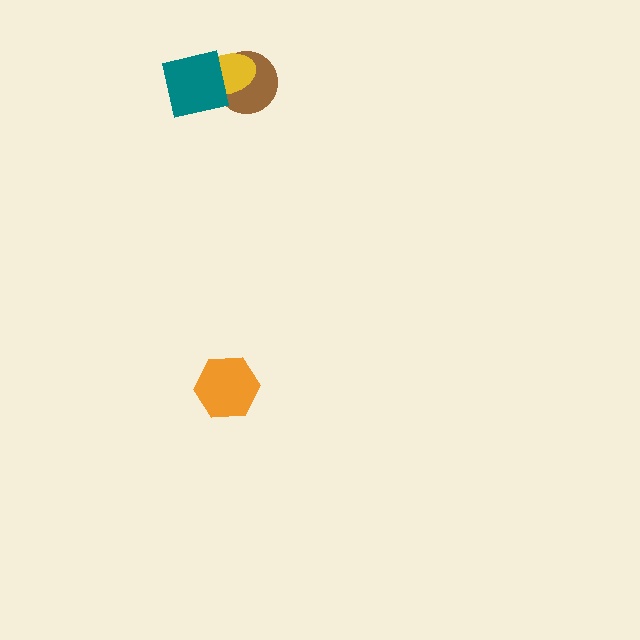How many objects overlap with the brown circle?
2 objects overlap with the brown circle.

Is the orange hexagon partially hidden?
No, no other shape covers it.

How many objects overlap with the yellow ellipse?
2 objects overlap with the yellow ellipse.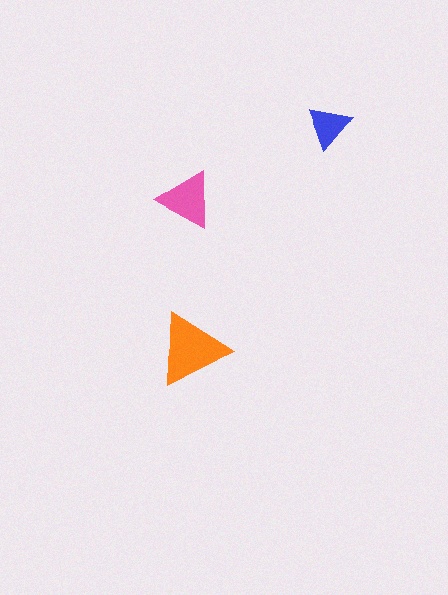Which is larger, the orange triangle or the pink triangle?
The orange one.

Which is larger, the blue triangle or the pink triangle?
The pink one.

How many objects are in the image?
There are 3 objects in the image.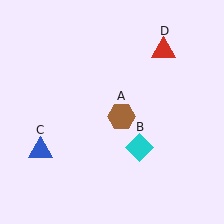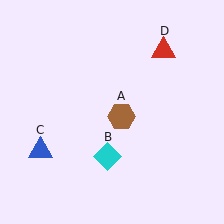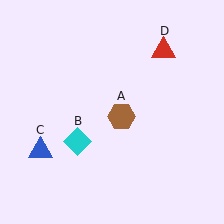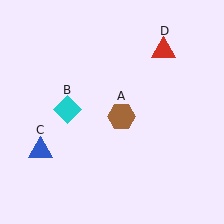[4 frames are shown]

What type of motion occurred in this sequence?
The cyan diamond (object B) rotated clockwise around the center of the scene.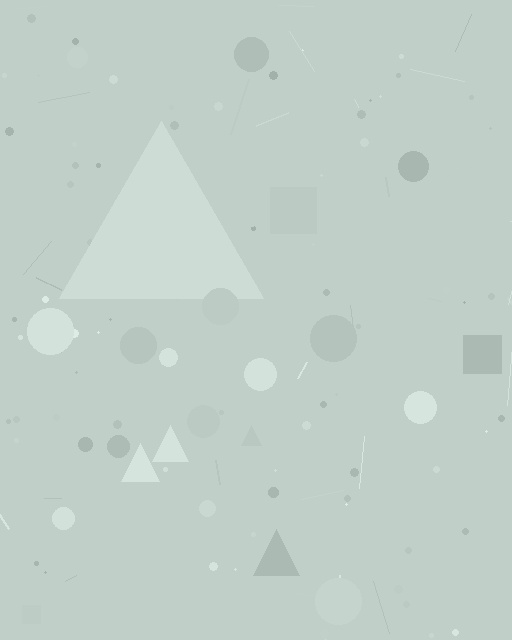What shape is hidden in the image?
A triangle is hidden in the image.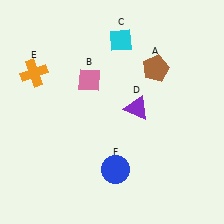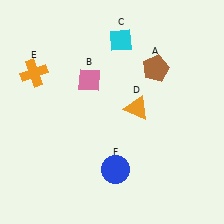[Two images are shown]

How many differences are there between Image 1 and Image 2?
There is 1 difference between the two images.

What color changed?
The triangle (D) changed from purple in Image 1 to orange in Image 2.